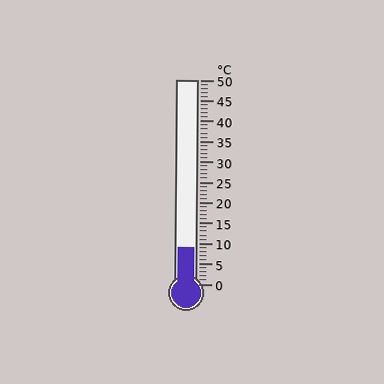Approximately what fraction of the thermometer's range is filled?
The thermometer is filled to approximately 20% of its range.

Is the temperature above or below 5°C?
The temperature is above 5°C.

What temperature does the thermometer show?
The thermometer shows approximately 9°C.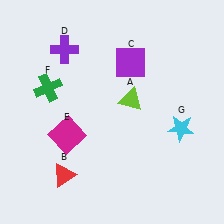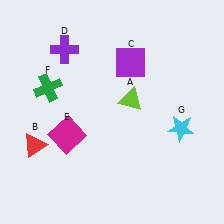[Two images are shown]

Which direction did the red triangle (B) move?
The red triangle (B) moved up.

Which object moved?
The red triangle (B) moved up.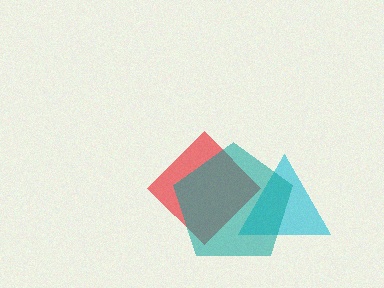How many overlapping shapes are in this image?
There are 3 overlapping shapes in the image.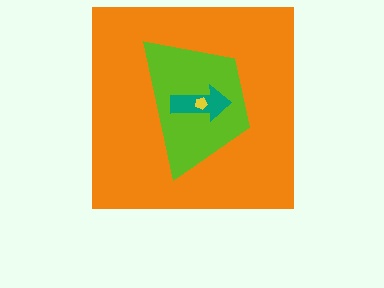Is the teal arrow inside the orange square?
Yes.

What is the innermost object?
The yellow pentagon.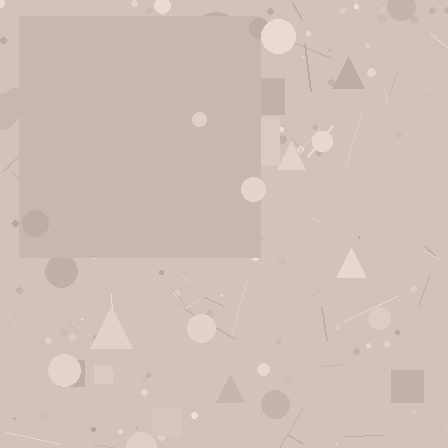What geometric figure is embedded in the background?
A square is embedded in the background.